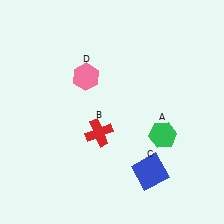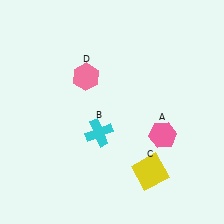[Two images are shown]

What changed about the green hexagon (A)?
In Image 1, A is green. In Image 2, it changed to pink.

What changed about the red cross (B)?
In Image 1, B is red. In Image 2, it changed to cyan.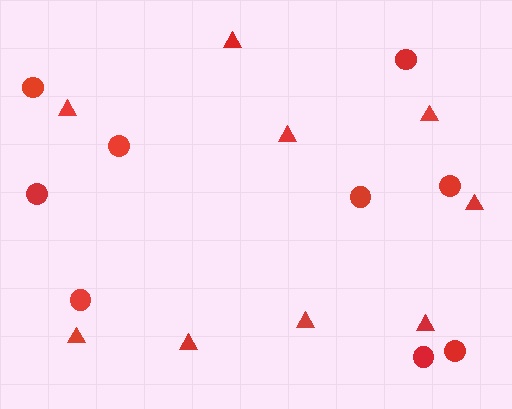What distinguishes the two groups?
There are 2 groups: one group of triangles (9) and one group of circles (9).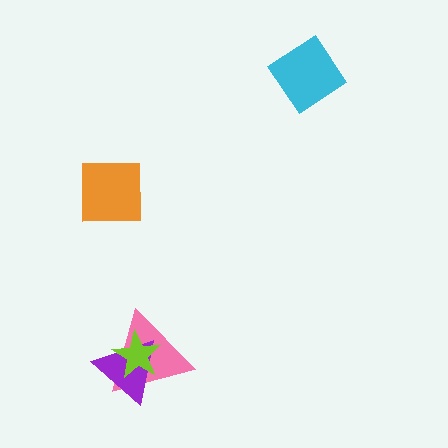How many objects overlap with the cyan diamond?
0 objects overlap with the cyan diamond.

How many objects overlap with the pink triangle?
2 objects overlap with the pink triangle.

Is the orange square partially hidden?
No, no other shape covers it.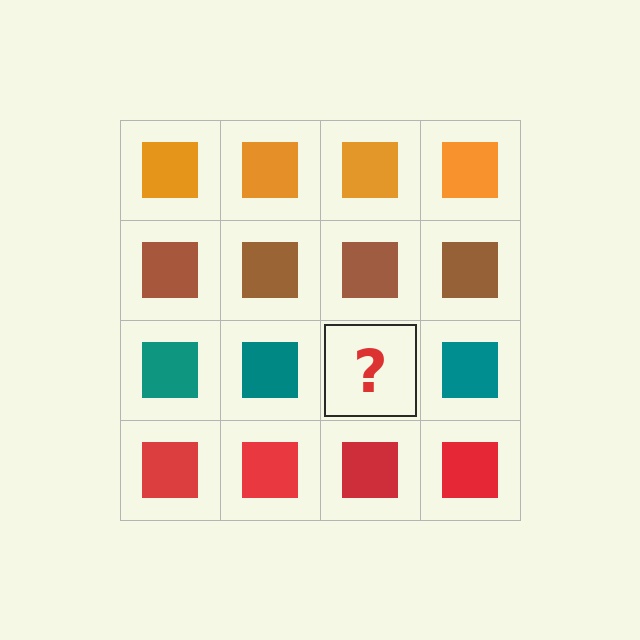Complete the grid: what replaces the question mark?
The question mark should be replaced with a teal square.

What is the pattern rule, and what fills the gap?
The rule is that each row has a consistent color. The gap should be filled with a teal square.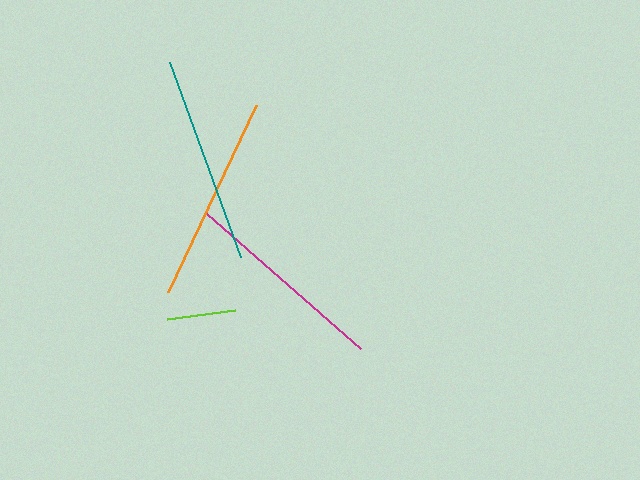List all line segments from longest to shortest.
From longest to shortest: teal, orange, magenta, lime.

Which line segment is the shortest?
The lime line is the shortest at approximately 68 pixels.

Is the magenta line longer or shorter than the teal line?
The teal line is longer than the magenta line.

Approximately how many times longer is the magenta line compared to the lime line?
The magenta line is approximately 3.0 times the length of the lime line.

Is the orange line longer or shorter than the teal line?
The teal line is longer than the orange line.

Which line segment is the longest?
The teal line is the longest at approximately 208 pixels.